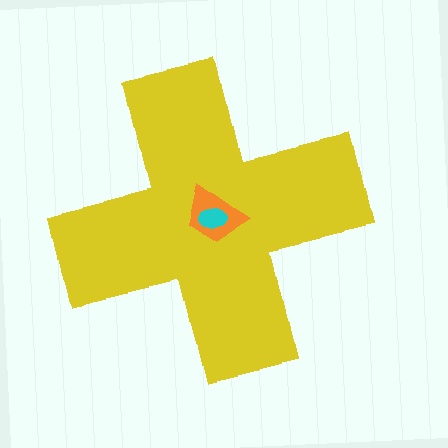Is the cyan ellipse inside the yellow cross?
Yes.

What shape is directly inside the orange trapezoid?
The cyan ellipse.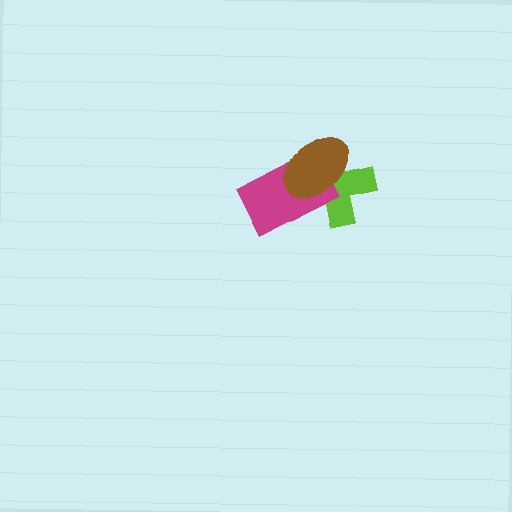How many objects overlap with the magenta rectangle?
2 objects overlap with the magenta rectangle.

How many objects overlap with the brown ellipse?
2 objects overlap with the brown ellipse.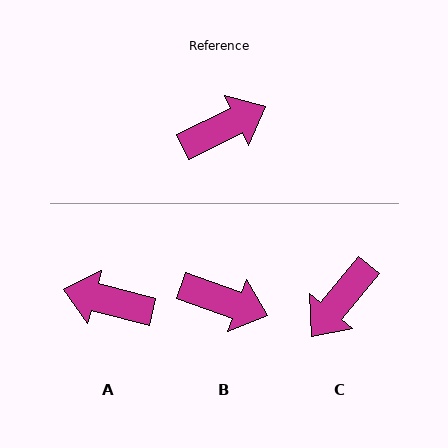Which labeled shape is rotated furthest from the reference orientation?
C, about 155 degrees away.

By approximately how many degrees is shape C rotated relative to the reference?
Approximately 155 degrees clockwise.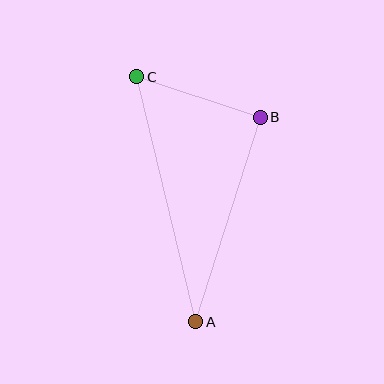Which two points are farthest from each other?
Points A and C are farthest from each other.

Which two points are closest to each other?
Points B and C are closest to each other.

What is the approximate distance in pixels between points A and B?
The distance between A and B is approximately 214 pixels.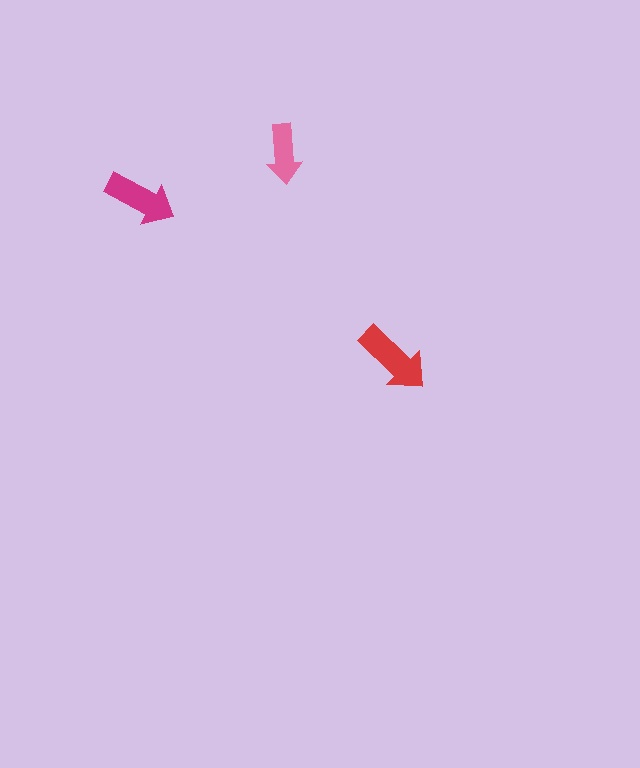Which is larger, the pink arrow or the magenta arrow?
The magenta one.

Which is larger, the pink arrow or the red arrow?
The red one.